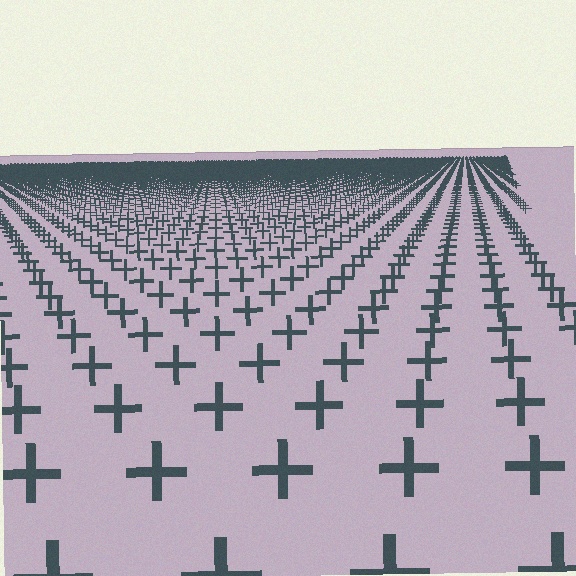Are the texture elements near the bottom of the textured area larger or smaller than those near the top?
Larger. Near the bottom, elements are closer to the viewer and appear at a bigger on-screen size.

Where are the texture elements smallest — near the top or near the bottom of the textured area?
Near the top.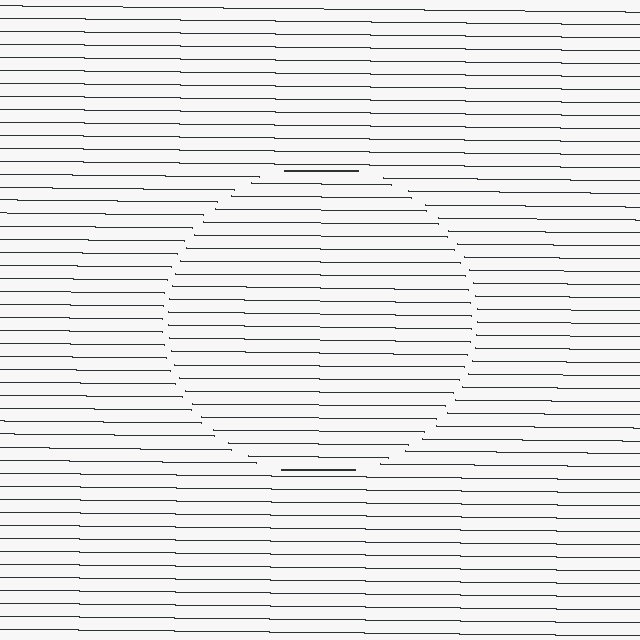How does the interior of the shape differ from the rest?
The interior of the shape contains the same grating, shifted by half a period — the contour is defined by the phase discontinuity where line-ends from the inner and outer gratings abut.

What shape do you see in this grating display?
An illusory circle. The interior of the shape contains the same grating, shifted by half a period — the contour is defined by the phase discontinuity where line-ends from the inner and outer gratings abut.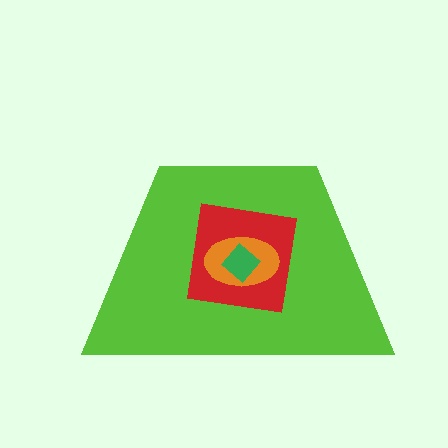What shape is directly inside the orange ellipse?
The green diamond.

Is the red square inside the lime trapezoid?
Yes.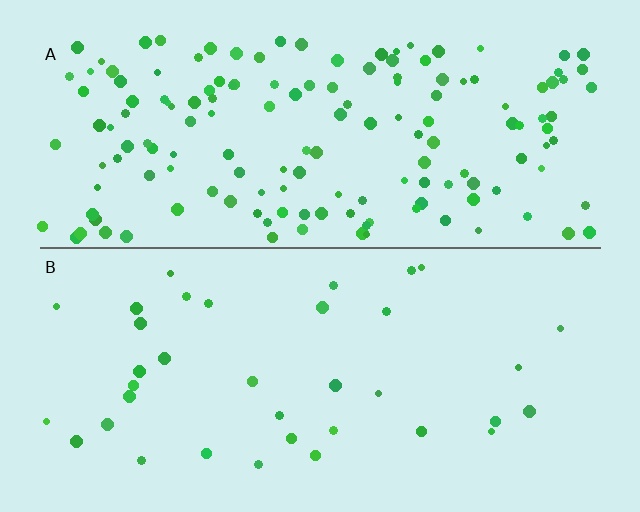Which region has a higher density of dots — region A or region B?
A (the top).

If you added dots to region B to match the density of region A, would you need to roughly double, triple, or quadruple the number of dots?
Approximately quadruple.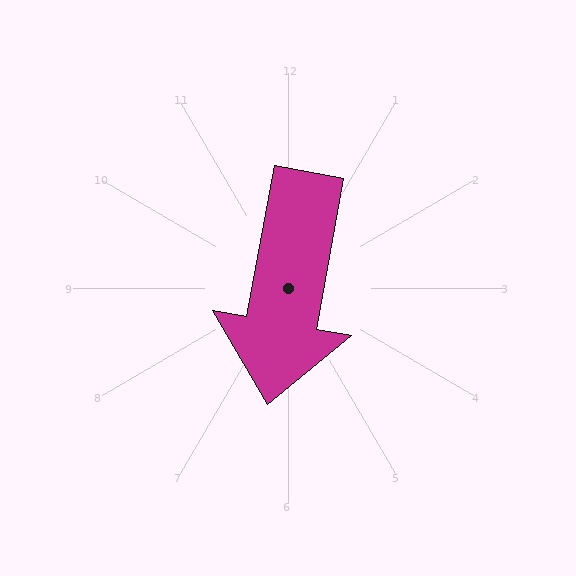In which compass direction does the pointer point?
South.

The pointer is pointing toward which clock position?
Roughly 6 o'clock.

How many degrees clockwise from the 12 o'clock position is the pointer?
Approximately 190 degrees.